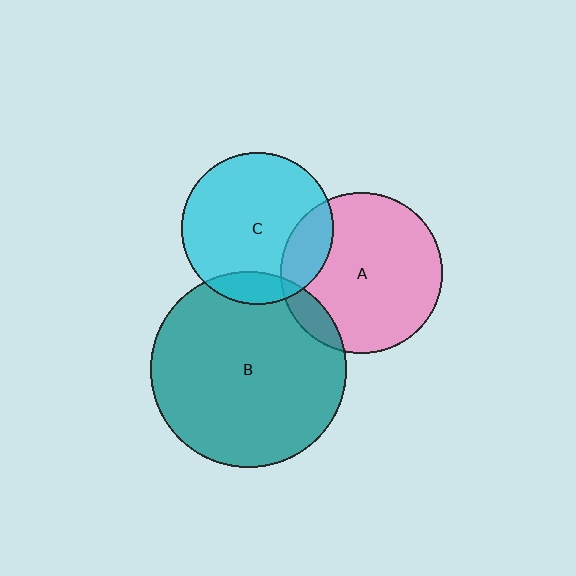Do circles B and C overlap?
Yes.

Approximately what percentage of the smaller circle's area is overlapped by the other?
Approximately 10%.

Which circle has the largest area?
Circle B (teal).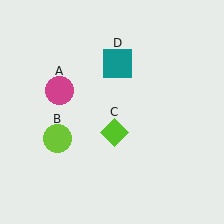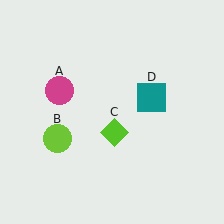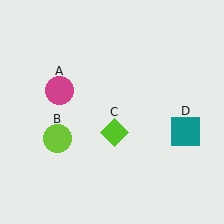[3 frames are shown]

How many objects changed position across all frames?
1 object changed position: teal square (object D).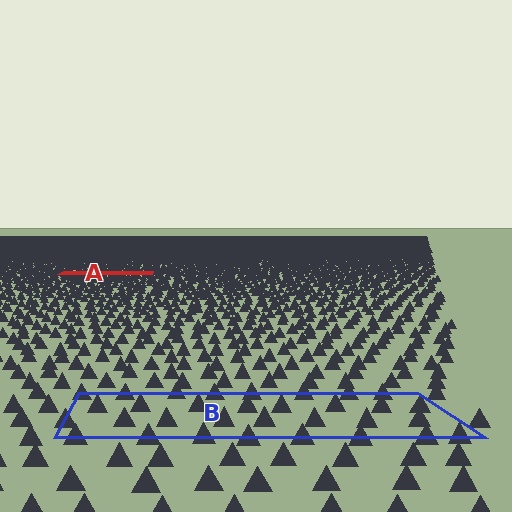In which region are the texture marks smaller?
The texture marks are smaller in region A, because it is farther away.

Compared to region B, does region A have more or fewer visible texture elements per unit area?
Region A has more texture elements per unit area — they are packed more densely because it is farther away.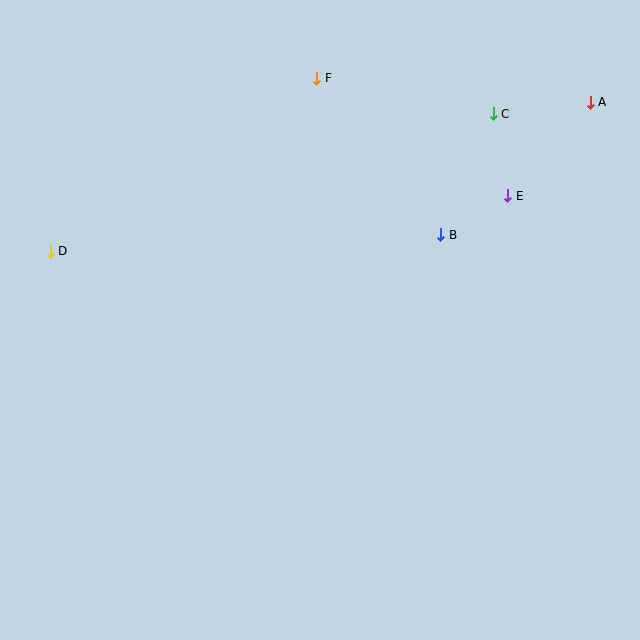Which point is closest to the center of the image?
Point B at (441, 235) is closest to the center.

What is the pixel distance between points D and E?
The distance between D and E is 461 pixels.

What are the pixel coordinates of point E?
Point E is at (508, 196).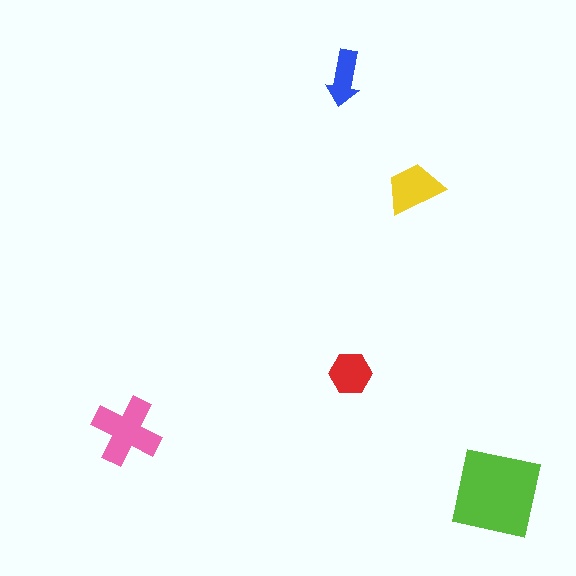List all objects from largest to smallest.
The lime square, the pink cross, the yellow trapezoid, the red hexagon, the blue arrow.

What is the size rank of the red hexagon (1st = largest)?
4th.